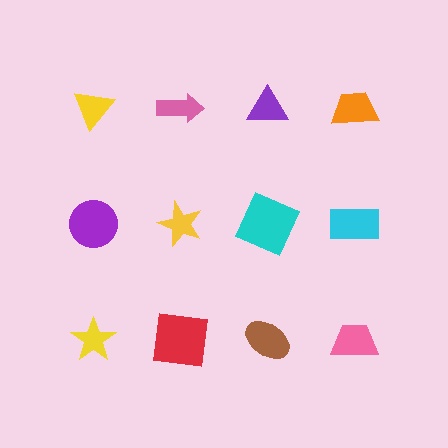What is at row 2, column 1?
A purple circle.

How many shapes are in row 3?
4 shapes.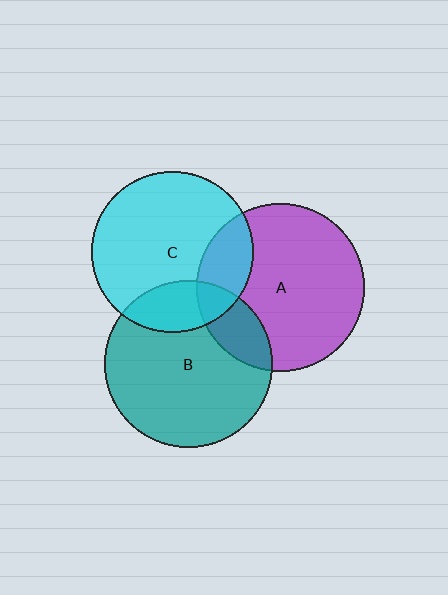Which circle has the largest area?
Circle A (purple).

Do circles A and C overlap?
Yes.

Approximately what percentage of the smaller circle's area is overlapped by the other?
Approximately 20%.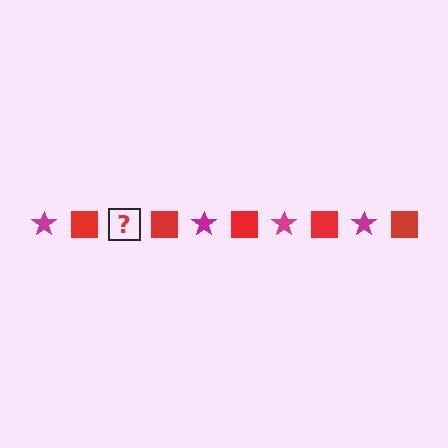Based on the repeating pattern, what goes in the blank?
The blank should be a magenta star.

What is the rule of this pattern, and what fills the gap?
The rule is that the pattern alternates between magenta star and red square. The gap should be filled with a magenta star.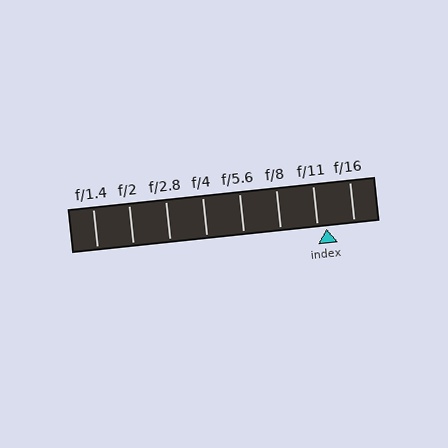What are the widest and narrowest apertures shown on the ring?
The widest aperture shown is f/1.4 and the narrowest is f/16.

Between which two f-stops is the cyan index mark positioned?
The index mark is between f/11 and f/16.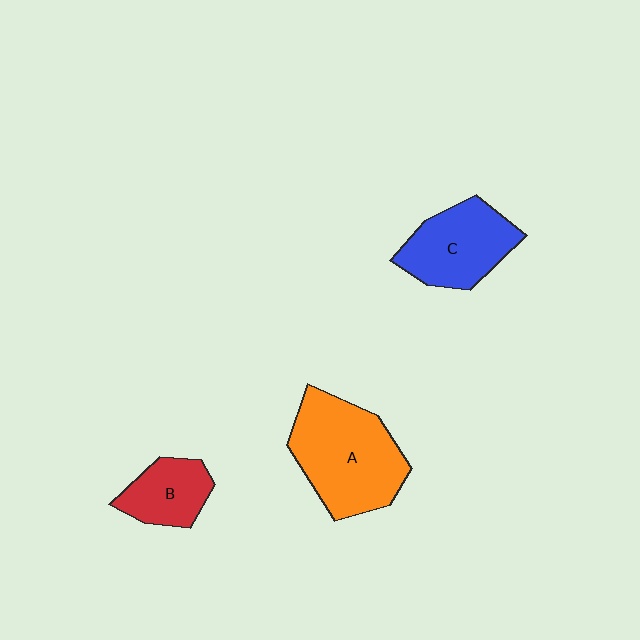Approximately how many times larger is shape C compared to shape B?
Approximately 1.5 times.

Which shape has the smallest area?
Shape B (red).